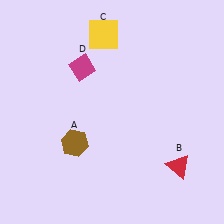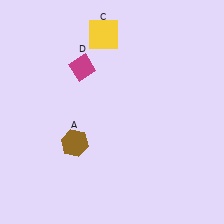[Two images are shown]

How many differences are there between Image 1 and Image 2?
There is 1 difference between the two images.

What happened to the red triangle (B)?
The red triangle (B) was removed in Image 2. It was in the bottom-right area of Image 1.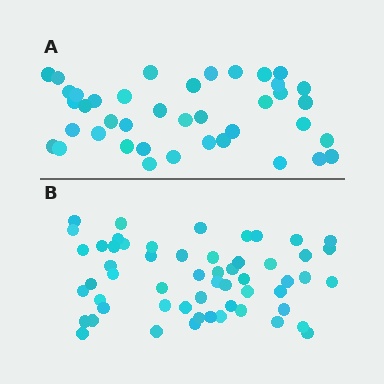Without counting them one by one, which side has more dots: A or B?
Region B (the bottom region) has more dots.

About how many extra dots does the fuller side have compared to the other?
Region B has approximately 15 more dots than region A.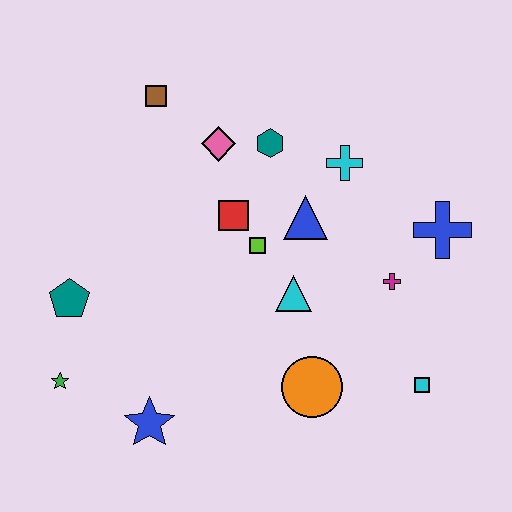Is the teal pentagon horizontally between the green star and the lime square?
Yes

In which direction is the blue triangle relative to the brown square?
The blue triangle is to the right of the brown square.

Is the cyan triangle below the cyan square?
No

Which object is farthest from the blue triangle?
The green star is farthest from the blue triangle.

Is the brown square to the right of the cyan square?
No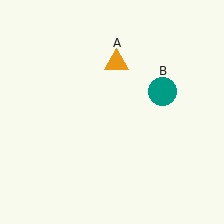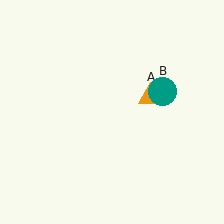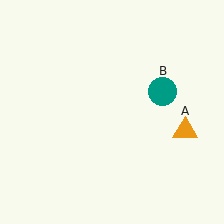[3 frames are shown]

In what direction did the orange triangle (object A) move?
The orange triangle (object A) moved down and to the right.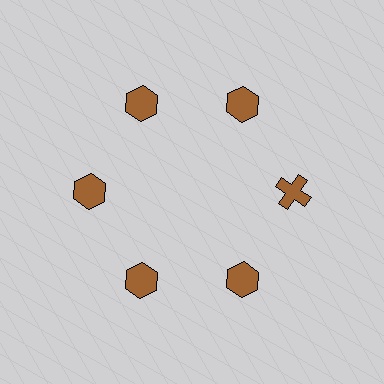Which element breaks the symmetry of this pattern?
The brown cross at roughly the 3 o'clock position breaks the symmetry. All other shapes are brown hexagons.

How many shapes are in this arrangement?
There are 6 shapes arranged in a ring pattern.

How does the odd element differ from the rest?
It has a different shape: cross instead of hexagon.